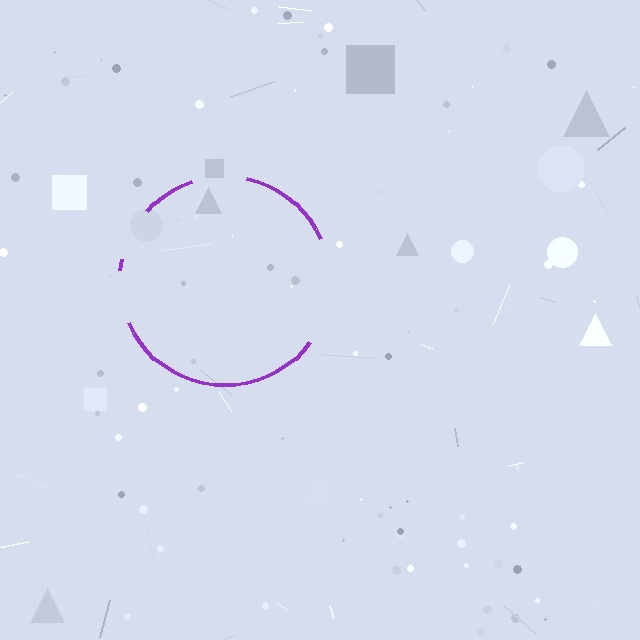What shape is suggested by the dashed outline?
The dashed outline suggests a circle.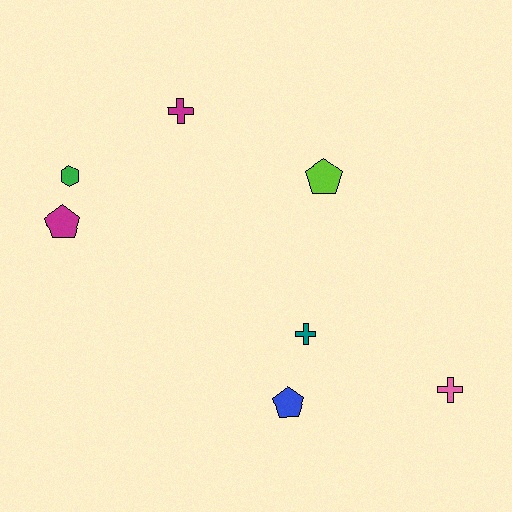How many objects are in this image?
There are 7 objects.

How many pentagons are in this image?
There are 3 pentagons.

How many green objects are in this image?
There is 1 green object.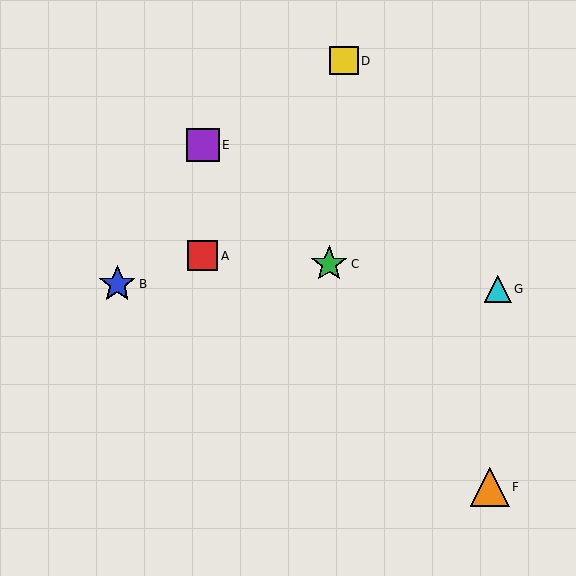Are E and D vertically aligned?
No, E is at x≈203 and D is at x≈344.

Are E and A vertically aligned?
Yes, both are at x≈203.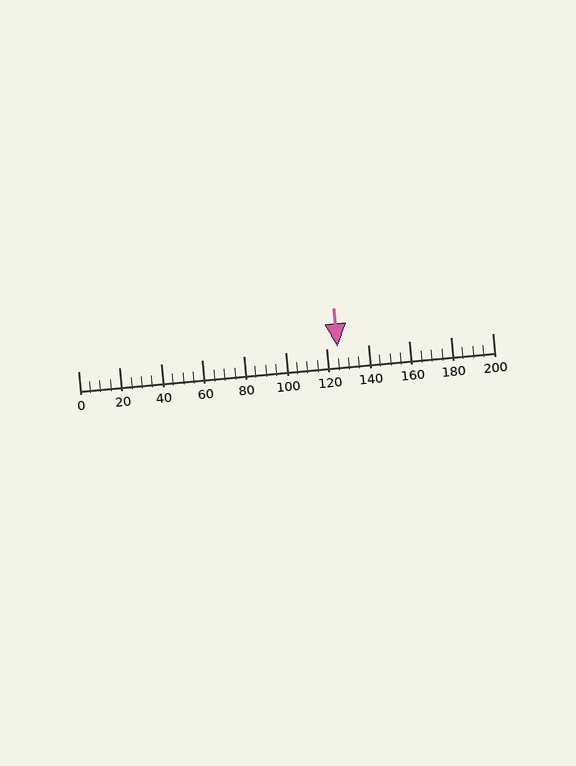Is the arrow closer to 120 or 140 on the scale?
The arrow is closer to 120.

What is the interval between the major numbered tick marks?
The major tick marks are spaced 20 units apart.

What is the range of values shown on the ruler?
The ruler shows values from 0 to 200.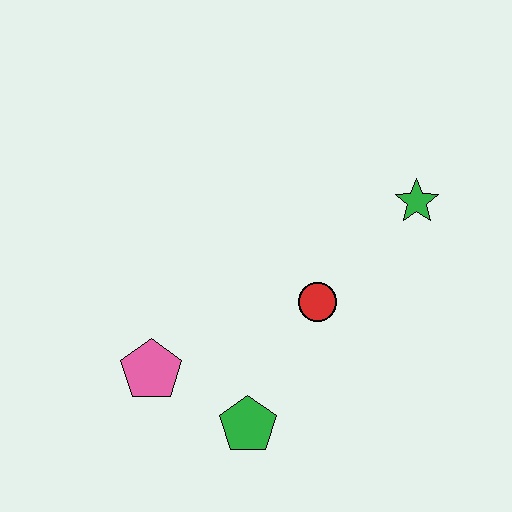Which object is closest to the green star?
The red circle is closest to the green star.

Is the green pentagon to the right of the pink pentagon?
Yes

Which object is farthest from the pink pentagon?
The green star is farthest from the pink pentagon.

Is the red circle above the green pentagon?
Yes